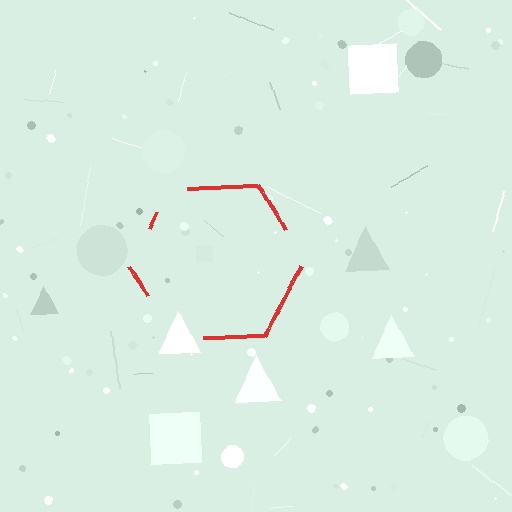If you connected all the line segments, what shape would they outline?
They would outline a hexagon.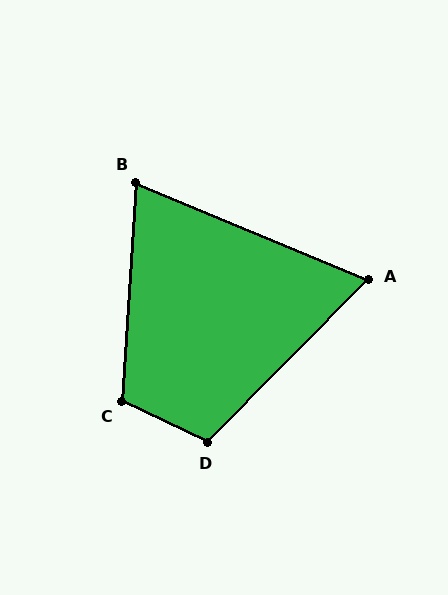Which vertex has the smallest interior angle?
A, at approximately 68 degrees.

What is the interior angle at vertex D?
Approximately 109 degrees (obtuse).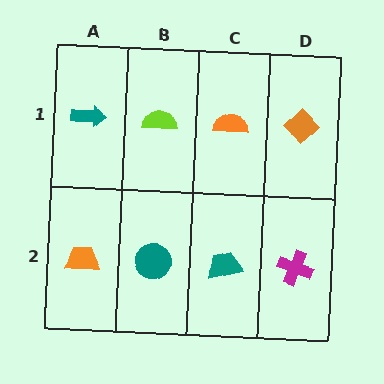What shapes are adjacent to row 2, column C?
An orange semicircle (row 1, column C), a teal circle (row 2, column B), a magenta cross (row 2, column D).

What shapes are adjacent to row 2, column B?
A lime semicircle (row 1, column B), an orange trapezoid (row 2, column A), a teal trapezoid (row 2, column C).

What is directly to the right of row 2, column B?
A teal trapezoid.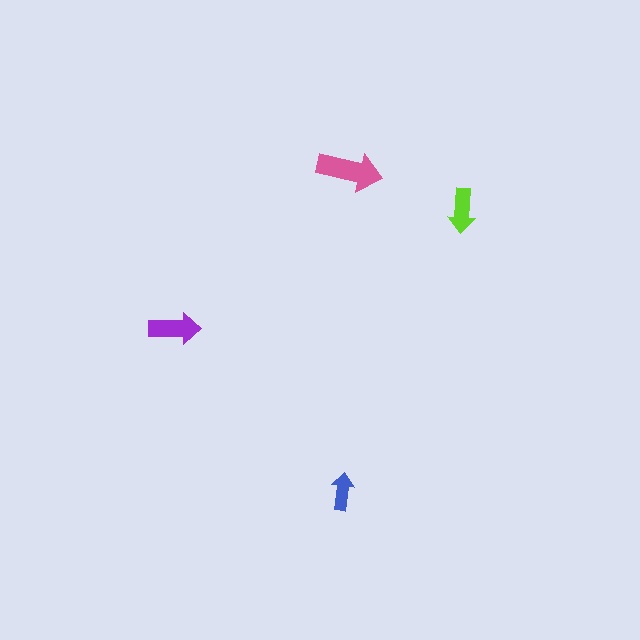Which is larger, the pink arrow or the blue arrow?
The pink one.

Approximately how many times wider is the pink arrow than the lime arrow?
About 1.5 times wider.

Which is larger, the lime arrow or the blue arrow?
The lime one.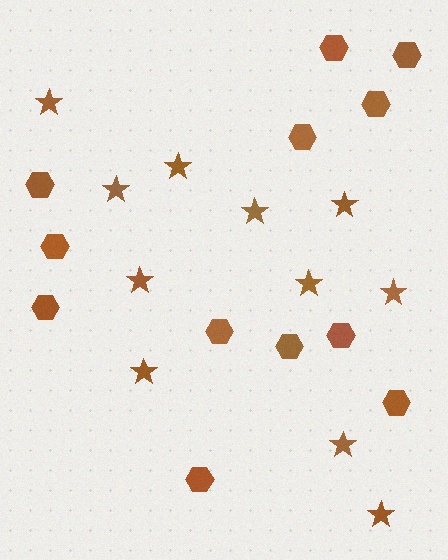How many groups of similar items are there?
There are 2 groups: one group of stars (11) and one group of hexagons (12).